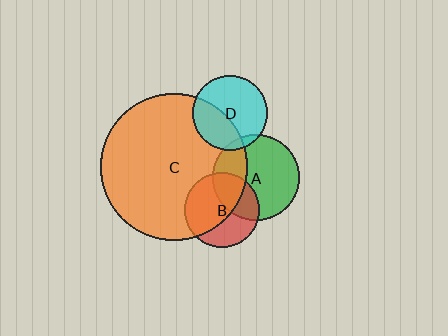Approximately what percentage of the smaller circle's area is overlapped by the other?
Approximately 5%.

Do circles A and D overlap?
Yes.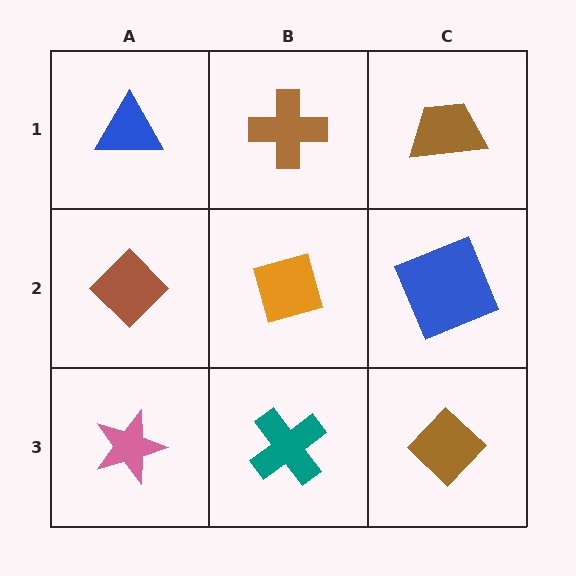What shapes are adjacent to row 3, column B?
An orange square (row 2, column B), a pink star (row 3, column A), a brown diamond (row 3, column C).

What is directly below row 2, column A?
A pink star.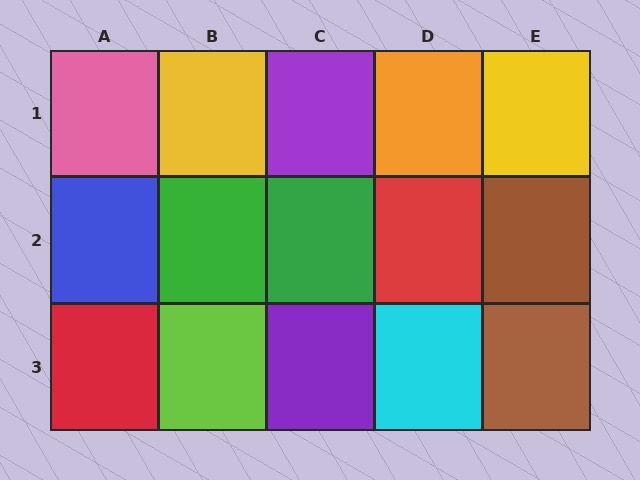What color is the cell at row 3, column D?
Cyan.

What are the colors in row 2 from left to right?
Blue, green, green, red, brown.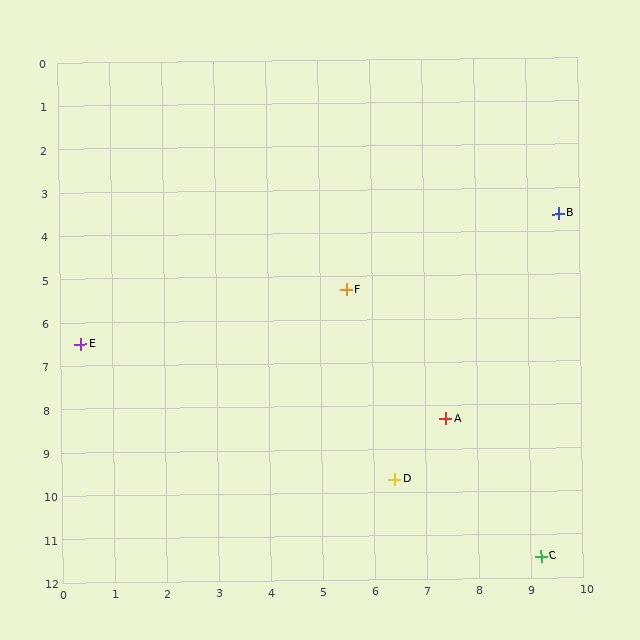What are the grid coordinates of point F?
Point F is at approximately (5.5, 5.3).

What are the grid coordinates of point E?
Point E is at approximately (0.4, 6.5).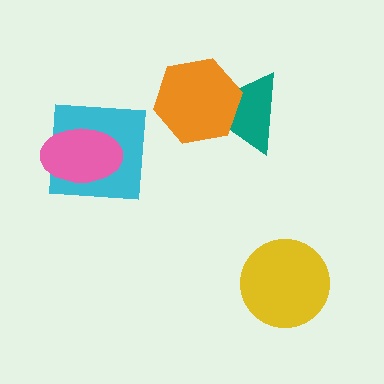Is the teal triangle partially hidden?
Yes, it is partially covered by another shape.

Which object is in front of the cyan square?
The pink ellipse is in front of the cyan square.